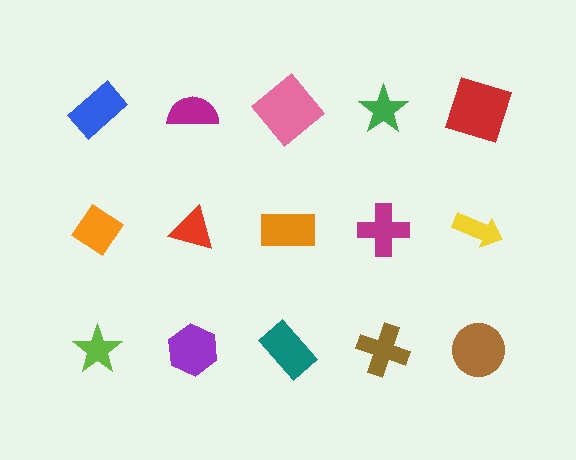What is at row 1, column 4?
A green star.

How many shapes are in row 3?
5 shapes.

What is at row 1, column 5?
A red square.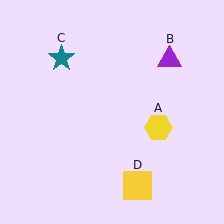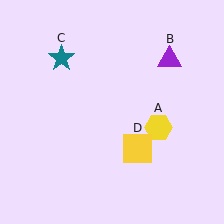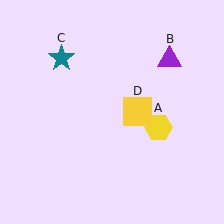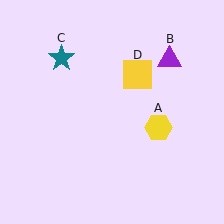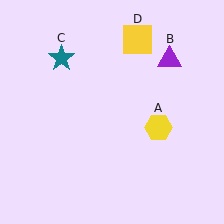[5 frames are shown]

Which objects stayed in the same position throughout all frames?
Yellow hexagon (object A) and purple triangle (object B) and teal star (object C) remained stationary.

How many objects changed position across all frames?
1 object changed position: yellow square (object D).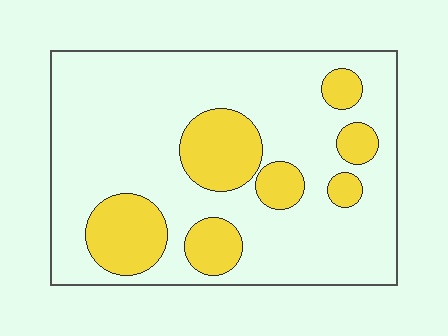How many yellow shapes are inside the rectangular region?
7.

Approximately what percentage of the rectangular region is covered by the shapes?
Approximately 25%.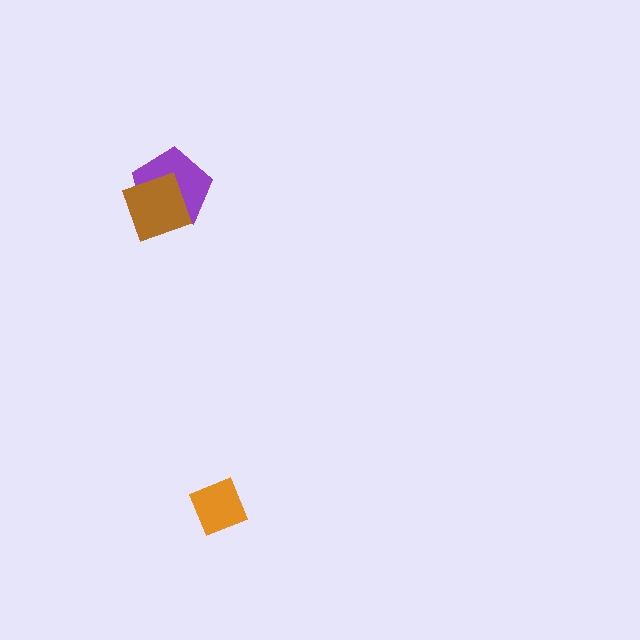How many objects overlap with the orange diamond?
0 objects overlap with the orange diamond.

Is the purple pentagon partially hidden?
Yes, it is partially covered by another shape.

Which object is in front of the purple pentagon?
The brown square is in front of the purple pentagon.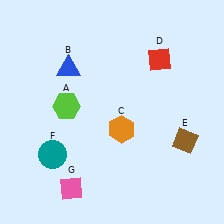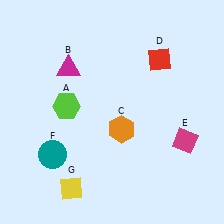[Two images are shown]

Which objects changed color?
B changed from blue to magenta. E changed from brown to magenta. G changed from pink to yellow.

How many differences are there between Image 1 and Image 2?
There are 3 differences between the two images.